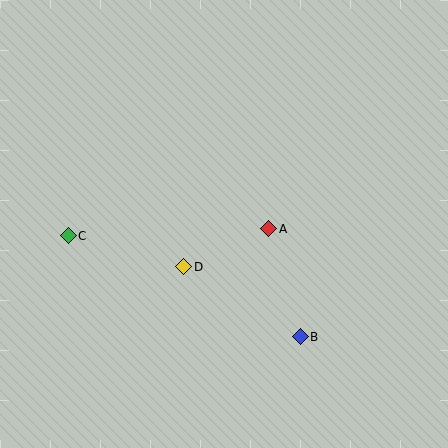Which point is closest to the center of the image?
Point A at (269, 229) is closest to the center.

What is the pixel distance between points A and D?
The distance between A and D is 93 pixels.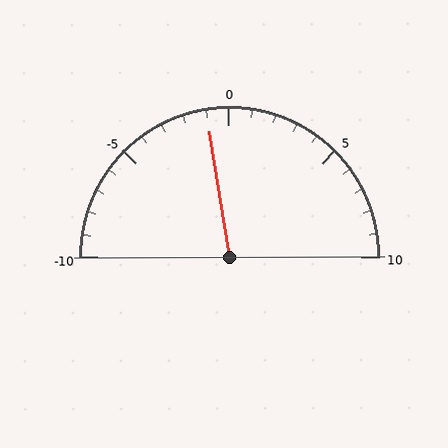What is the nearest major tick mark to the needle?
The nearest major tick mark is 0.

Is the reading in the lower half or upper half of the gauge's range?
The reading is in the lower half of the range (-10 to 10).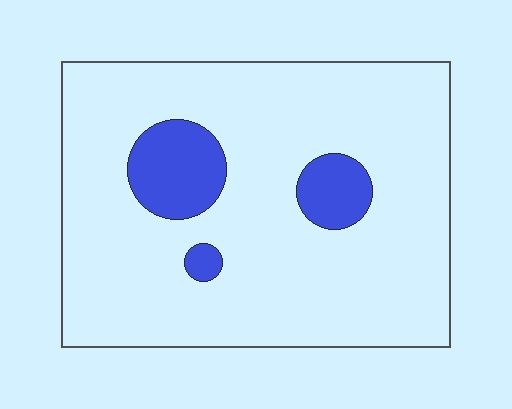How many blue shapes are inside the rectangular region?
3.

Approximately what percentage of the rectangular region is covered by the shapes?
Approximately 10%.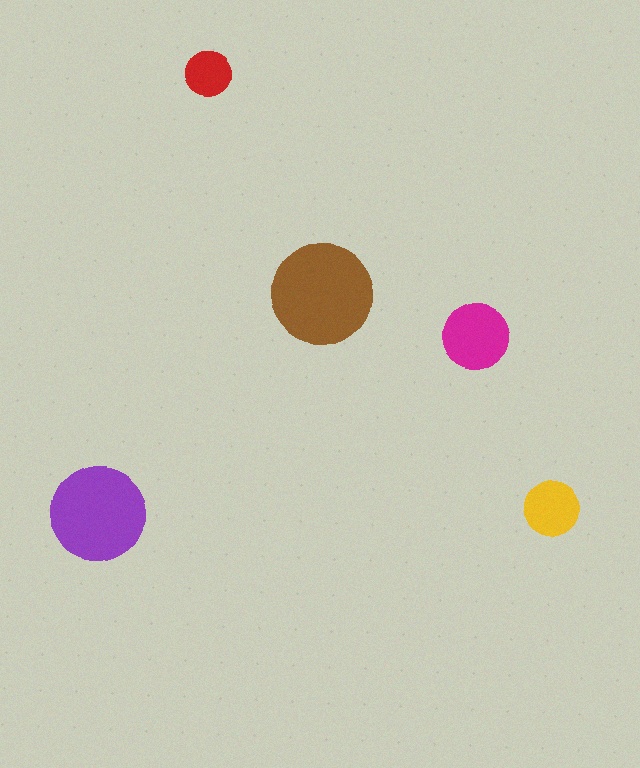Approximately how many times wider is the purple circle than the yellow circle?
About 1.5 times wider.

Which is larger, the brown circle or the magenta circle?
The brown one.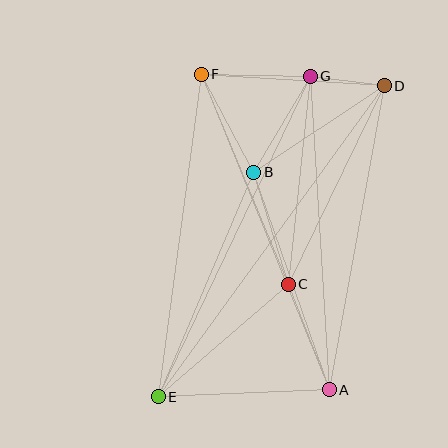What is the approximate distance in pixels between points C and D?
The distance between C and D is approximately 220 pixels.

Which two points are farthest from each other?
Points D and E are farthest from each other.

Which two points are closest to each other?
Points D and G are closest to each other.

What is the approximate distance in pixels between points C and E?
The distance between C and E is approximately 172 pixels.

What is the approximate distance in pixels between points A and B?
The distance between A and B is approximately 230 pixels.